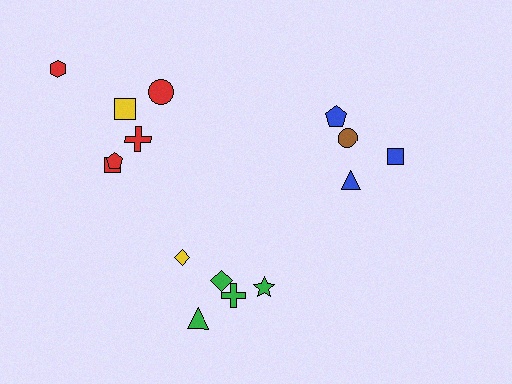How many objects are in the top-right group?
There are 4 objects.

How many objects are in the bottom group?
There are 5 objects.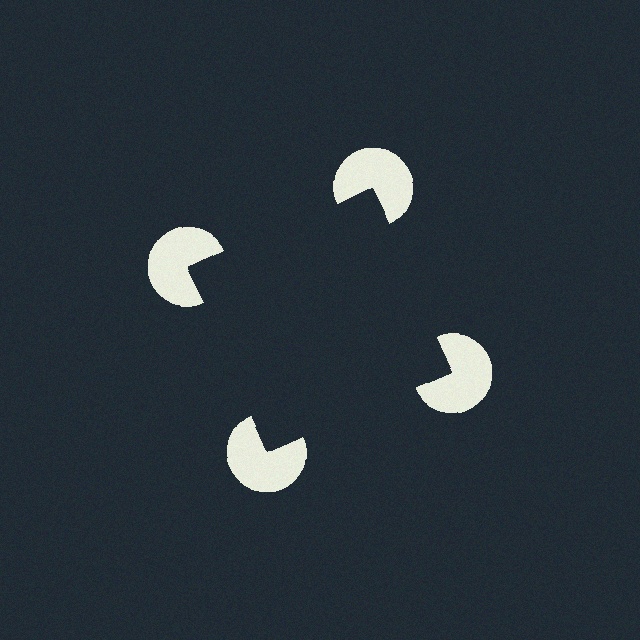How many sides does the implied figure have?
4 sides.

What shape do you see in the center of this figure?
An illusory square — its edges are inferred from the aligned wedge cuts in the pac-man discs, not physically drawn.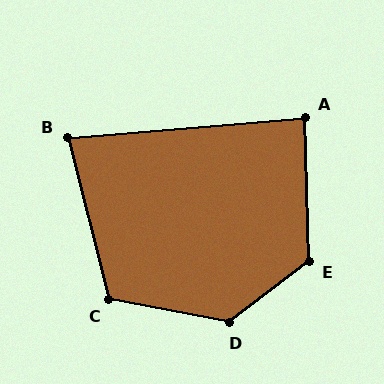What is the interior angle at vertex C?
Approximately 115 degrees (obtuse).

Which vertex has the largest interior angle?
D, at approximately 131 degrees.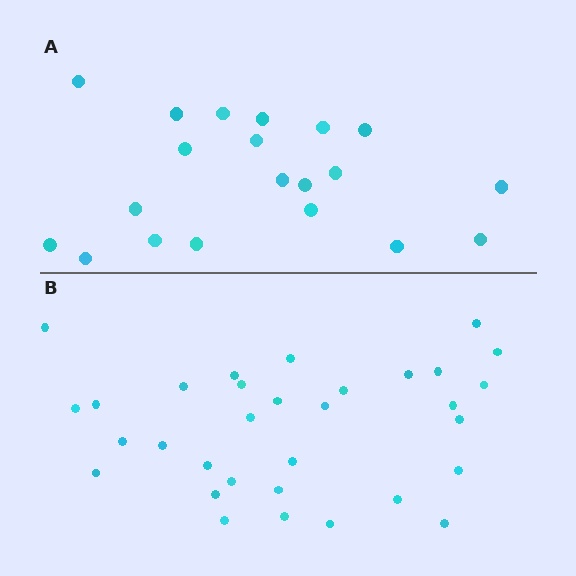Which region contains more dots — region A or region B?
Region B (the bottom region) has more dots.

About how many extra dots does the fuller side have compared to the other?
Region B has roughly 12 or so more dots than region A.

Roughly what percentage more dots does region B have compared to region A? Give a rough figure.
About 60% more.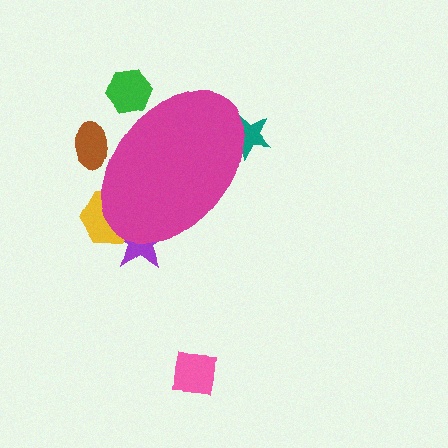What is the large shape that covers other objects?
A magenta ellipse.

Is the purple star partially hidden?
Yes, the purple star is partially hidden behind the magenta ellipse.